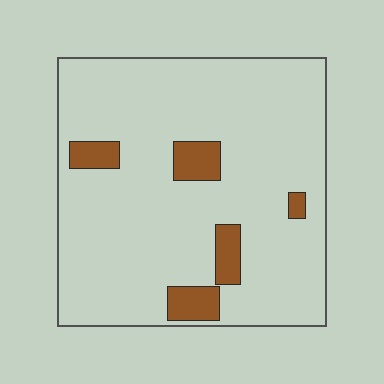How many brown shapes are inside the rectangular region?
5.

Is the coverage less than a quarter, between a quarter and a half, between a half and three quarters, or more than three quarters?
Less than a quarter.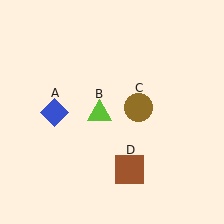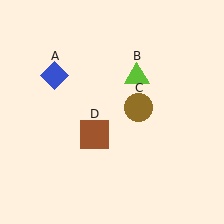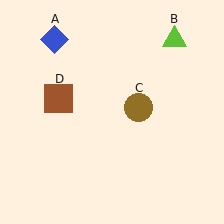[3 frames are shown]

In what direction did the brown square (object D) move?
The brown square (object D) moved up and to the left.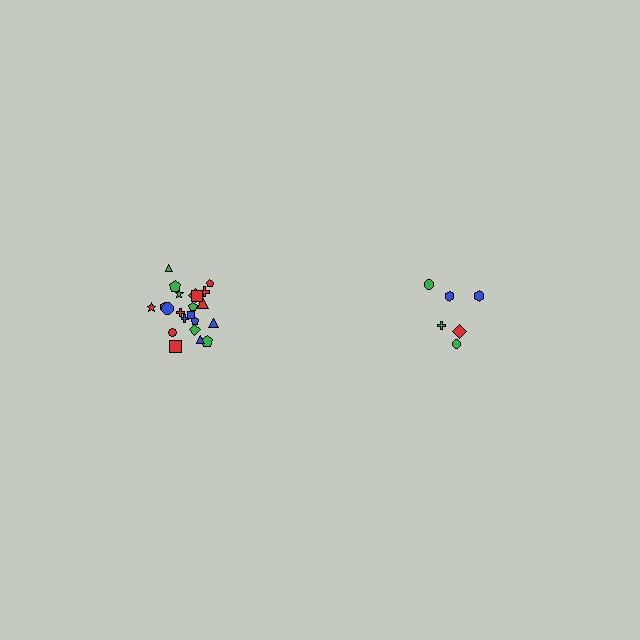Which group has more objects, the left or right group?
The left group.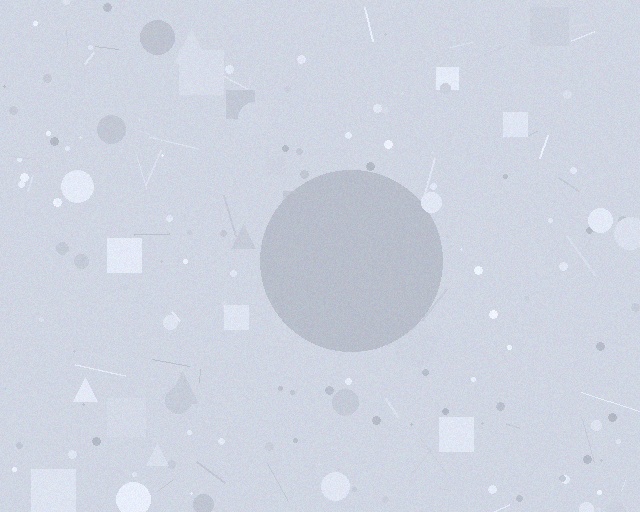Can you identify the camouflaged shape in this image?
The camouflaged shape is a circle.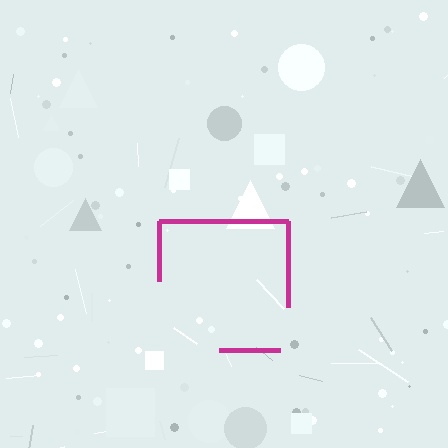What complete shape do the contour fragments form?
The contour fragments form a square.